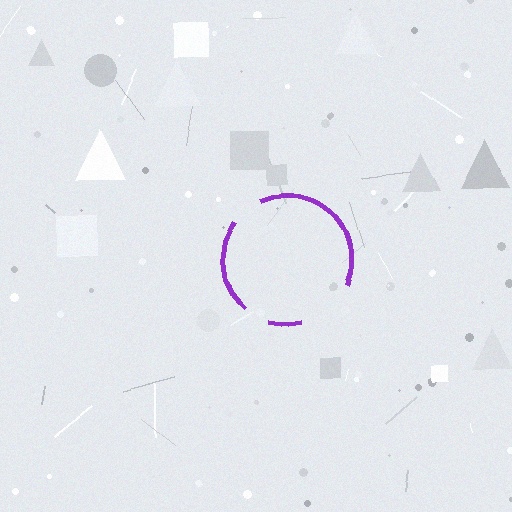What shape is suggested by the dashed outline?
The dashed outline suggests a circle.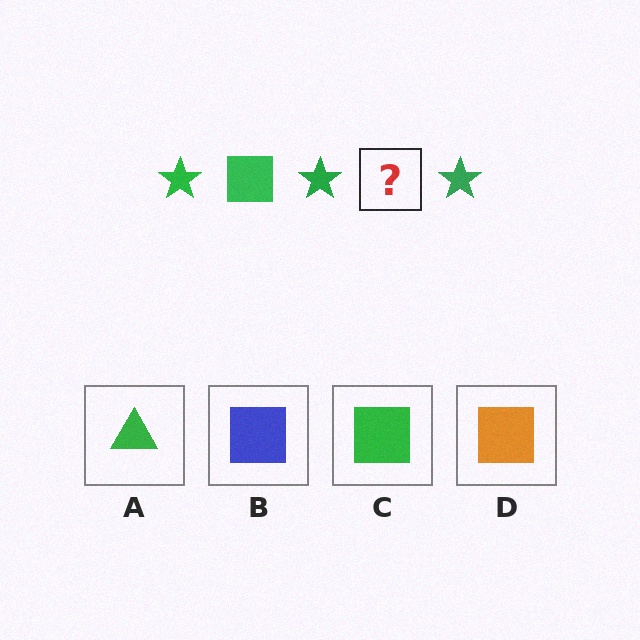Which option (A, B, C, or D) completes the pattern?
C.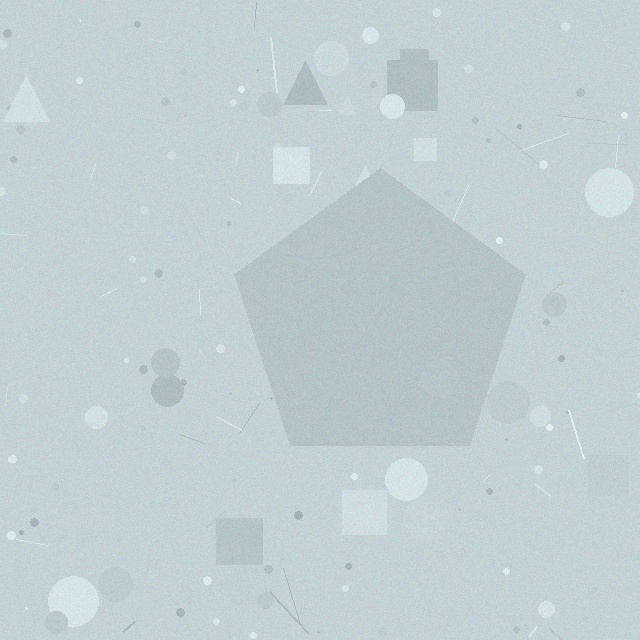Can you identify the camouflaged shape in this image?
The camouflaged shape is a pentagon.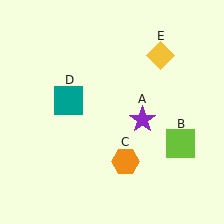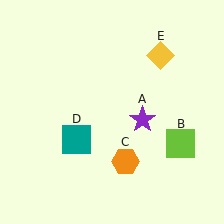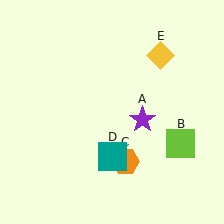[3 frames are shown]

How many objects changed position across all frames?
1 object changed position: teal square (object D).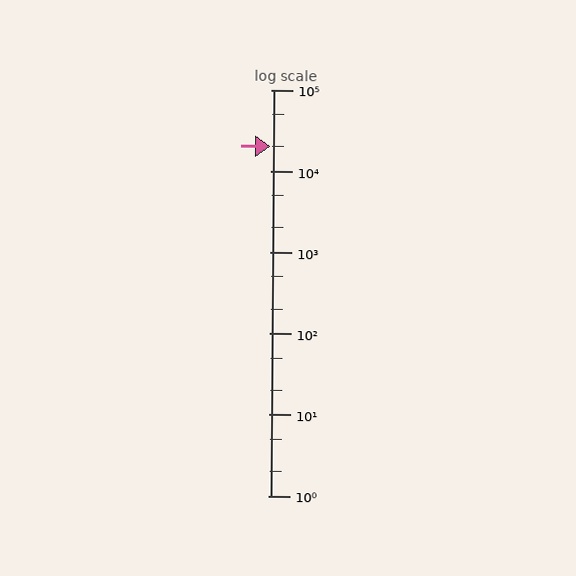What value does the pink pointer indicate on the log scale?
The pointer indicates approximately 20000.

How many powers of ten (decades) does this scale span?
The scale spans 5 decades, from 1 to 100000.